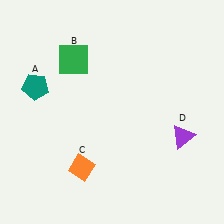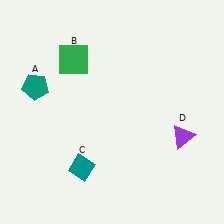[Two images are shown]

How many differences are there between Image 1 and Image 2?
There is 1 difference between the two images.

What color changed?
The diamond (C) changed from orange in Image 1 to teal in Image 2.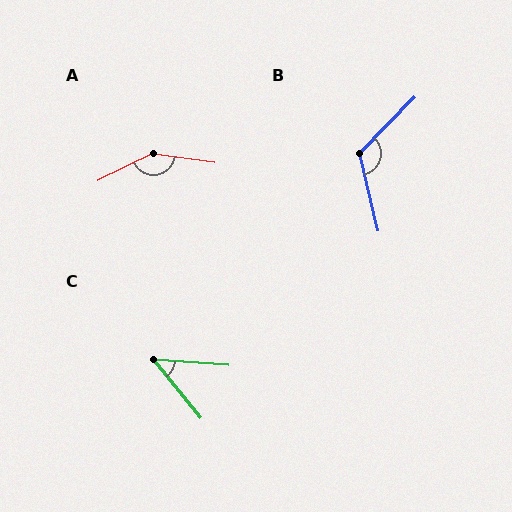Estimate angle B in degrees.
Approximately 122 degrees.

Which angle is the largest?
A, at approximately 145 degrees.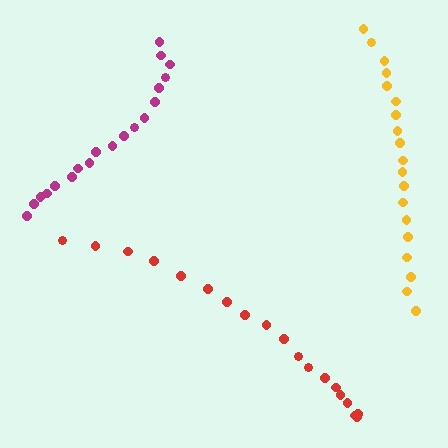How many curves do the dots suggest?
There are 3 distinct paths.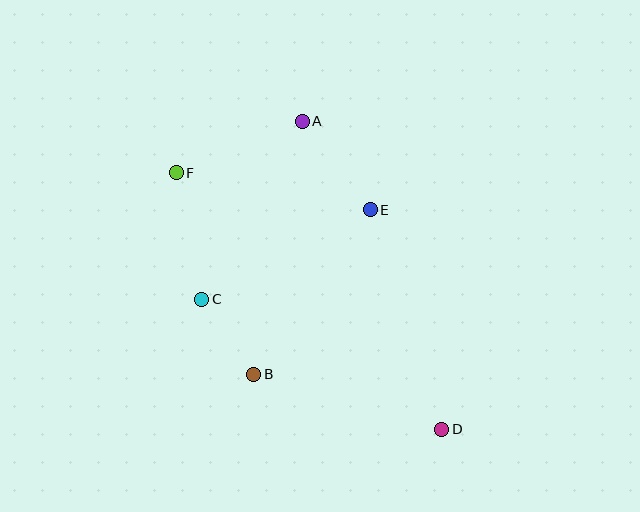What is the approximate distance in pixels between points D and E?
The distance between D and E is approximately 230 pixels.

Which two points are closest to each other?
Points B and C are closest to each other.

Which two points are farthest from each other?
Points D and F are farthest from each other.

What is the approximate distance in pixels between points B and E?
The distance between B and E is approximately 201 pixels.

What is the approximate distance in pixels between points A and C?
The distance between A and C is approximately 204 pixels.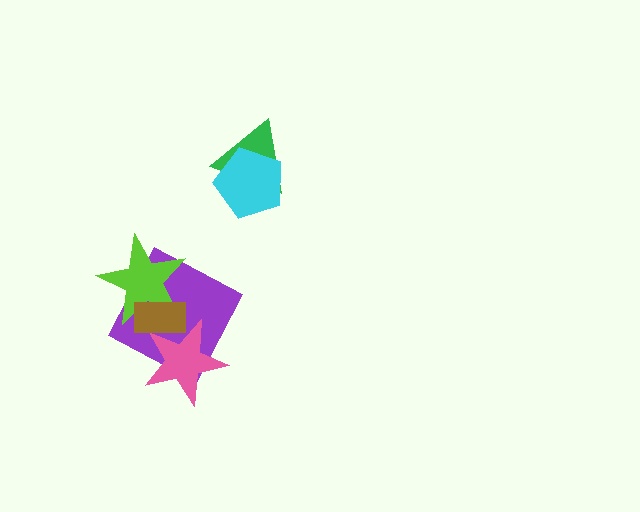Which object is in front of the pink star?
The brown rectangle is in front of the pink star.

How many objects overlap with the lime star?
2 objects overlap with the lime star.